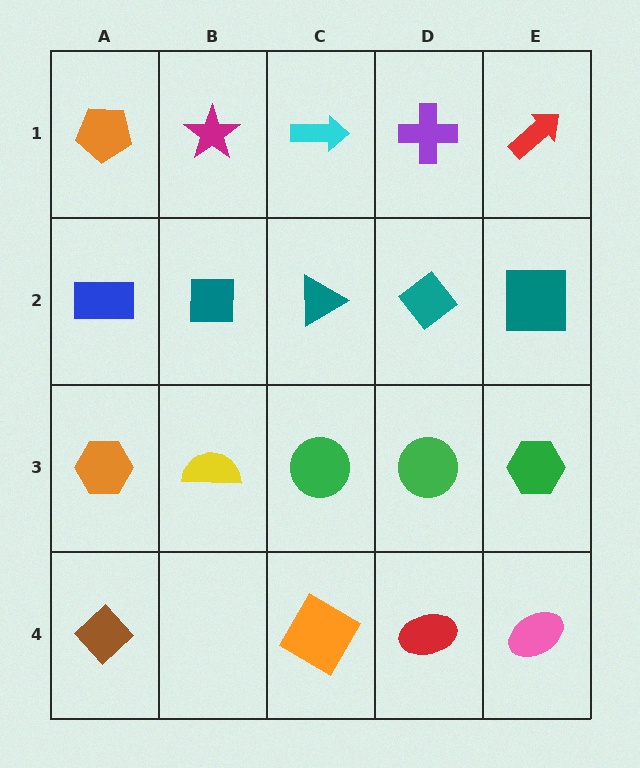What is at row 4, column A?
A brown diamond.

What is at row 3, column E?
A green hexagon.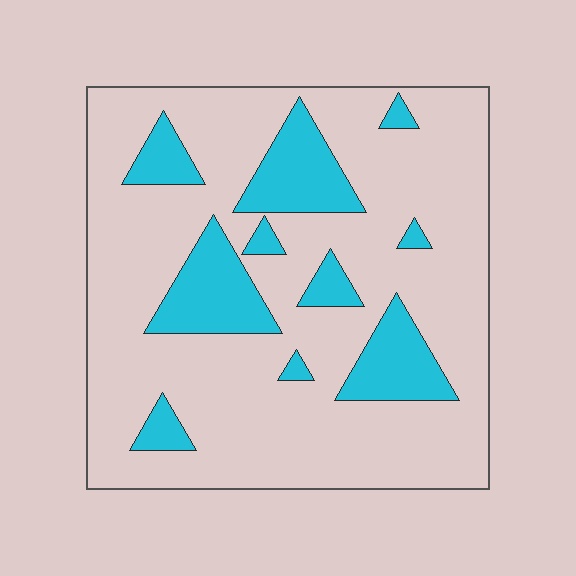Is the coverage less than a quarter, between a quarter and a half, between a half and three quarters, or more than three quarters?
Less than a quarter.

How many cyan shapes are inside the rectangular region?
10.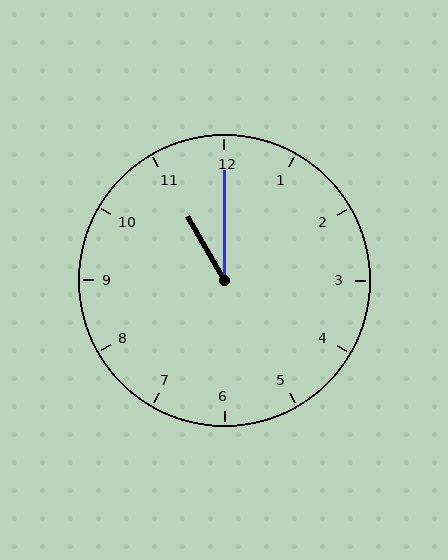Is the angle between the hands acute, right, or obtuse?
It is acute.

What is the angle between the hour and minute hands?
Approximately 30 degrees.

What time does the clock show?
11:00.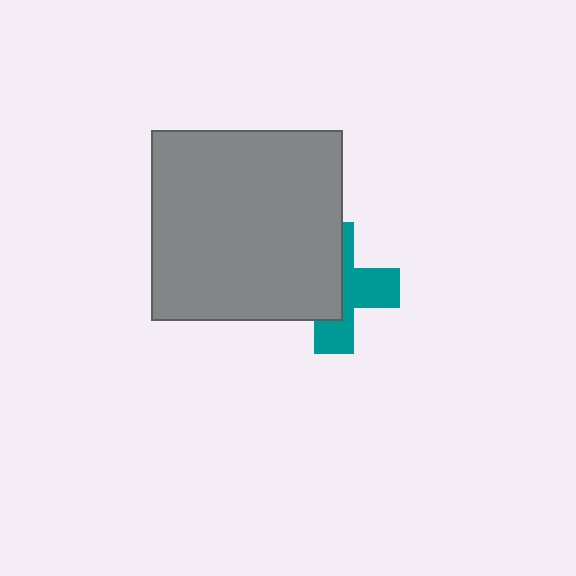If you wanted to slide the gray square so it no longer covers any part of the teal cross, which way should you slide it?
Slide it left — that is the most direct way to separate the two shapes.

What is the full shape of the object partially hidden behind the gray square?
The partially hidden object is a teal cross.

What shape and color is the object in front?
The object in front is a gray square.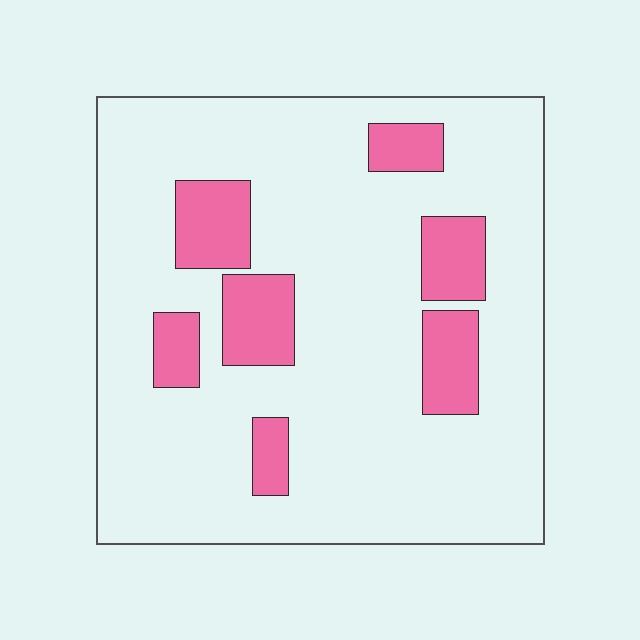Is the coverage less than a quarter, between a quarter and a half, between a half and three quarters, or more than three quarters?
Less than a quarter.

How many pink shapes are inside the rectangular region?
7.